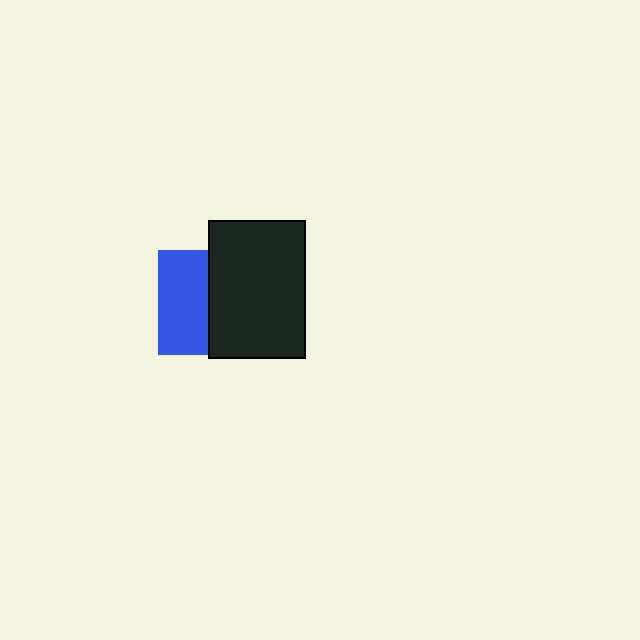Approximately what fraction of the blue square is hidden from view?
Roughly 53% of the blue square is hidden behind the black rectangle.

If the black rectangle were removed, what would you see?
You would see the complete blue square.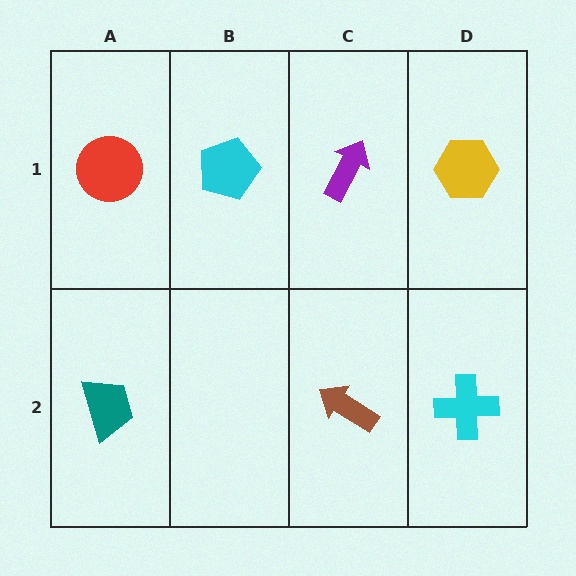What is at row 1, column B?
A cyan pentagon.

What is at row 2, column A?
A teal trapezoid.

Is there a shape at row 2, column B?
No, that cell is empty.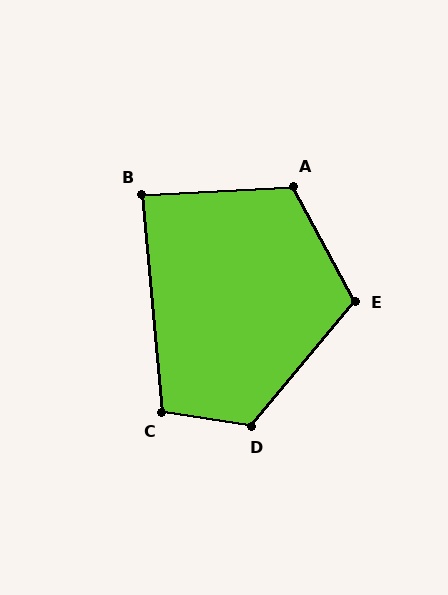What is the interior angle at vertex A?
Approximately 115 degrees (obtuse).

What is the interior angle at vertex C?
Approximately 103 degrees (obtuse).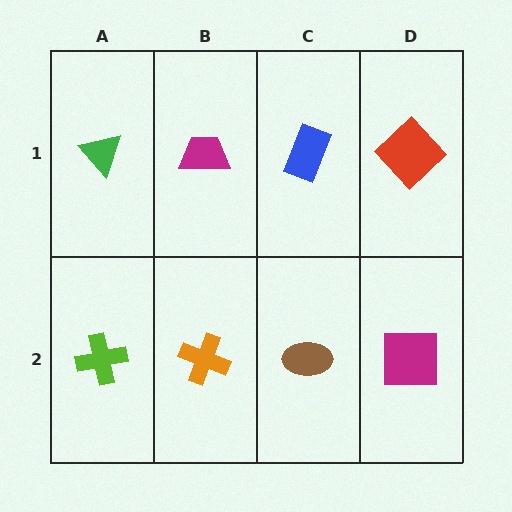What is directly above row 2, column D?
A red diamond.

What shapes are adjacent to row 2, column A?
A green triangle (row 1, column A), an orange cross (row 2, column B).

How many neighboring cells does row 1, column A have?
2.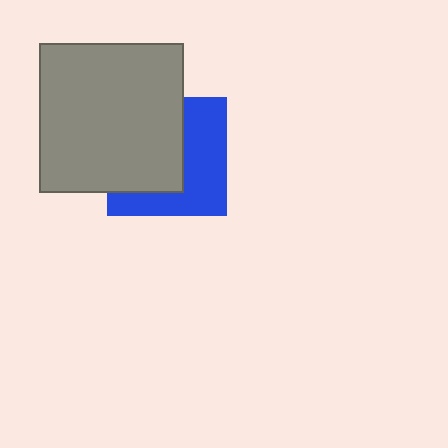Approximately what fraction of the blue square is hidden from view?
Roughly 52% of the blue square is hidden behind the gray rectangle.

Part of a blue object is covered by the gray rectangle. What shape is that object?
It is a square.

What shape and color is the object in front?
The object in front is a gray rectangle.